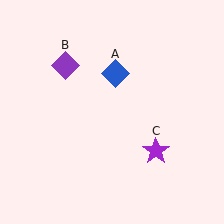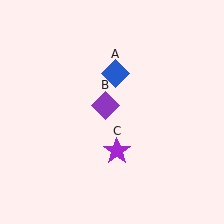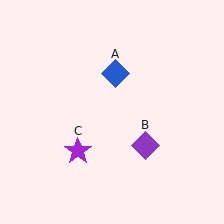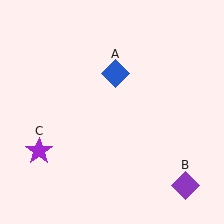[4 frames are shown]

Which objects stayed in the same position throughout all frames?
Blue diamond (object A) remained stationary.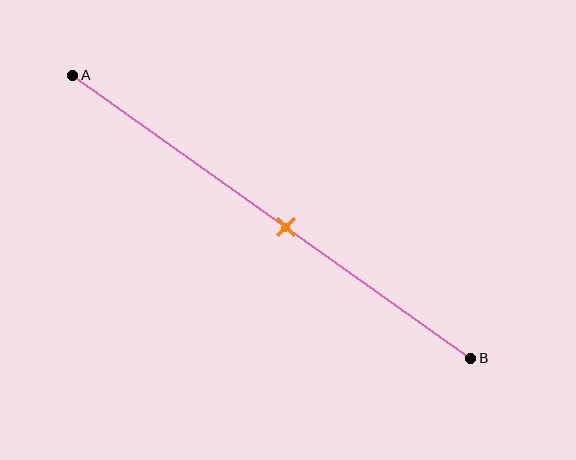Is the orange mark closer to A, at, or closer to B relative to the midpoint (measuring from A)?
The orange mark is closer to point B than the midpoint of segment AB.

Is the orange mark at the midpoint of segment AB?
No, the mark is at about 55% from A, not at the 50% midpoint.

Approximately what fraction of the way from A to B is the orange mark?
The orange mark is approximately 55% of the way from A to B.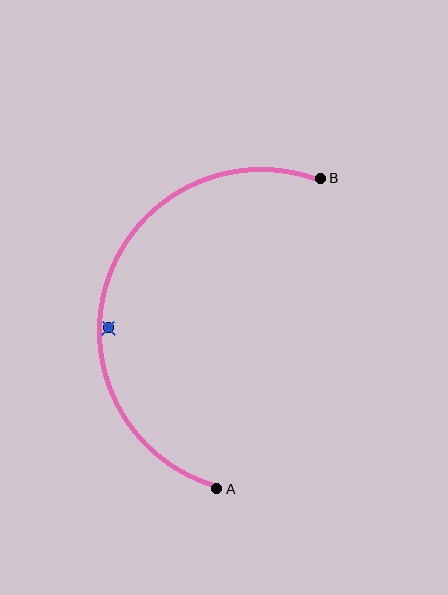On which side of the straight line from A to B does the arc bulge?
The arc bulges to the left of the straight line connecting A and B.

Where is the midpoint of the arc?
The arc midpoint is the point on the curve farthest from the straight line joining A and B. It sits to the left of that line.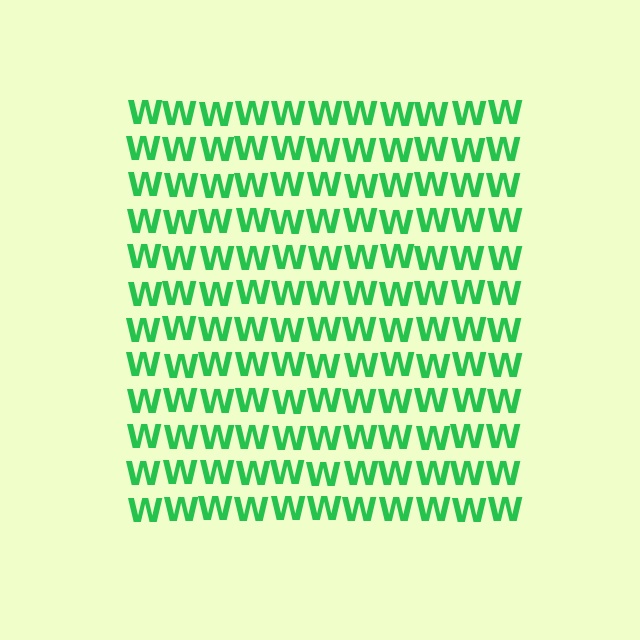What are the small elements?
The small elements are letter W's.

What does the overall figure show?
The overall figure shows a square.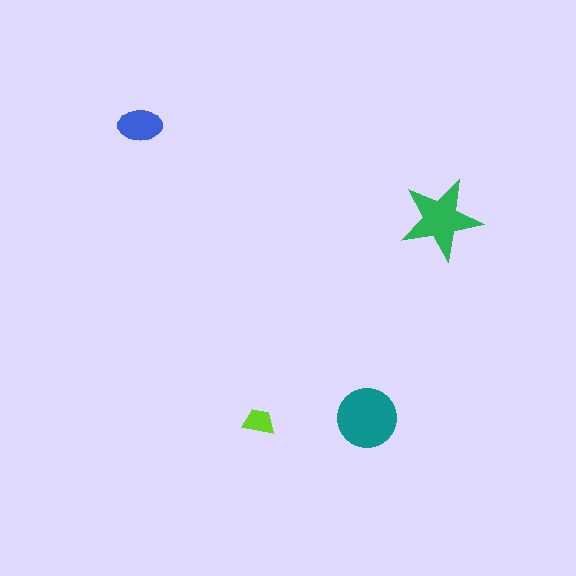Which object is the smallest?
The lime trapezoid.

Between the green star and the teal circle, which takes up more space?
The teal circle.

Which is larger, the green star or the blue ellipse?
The green star.